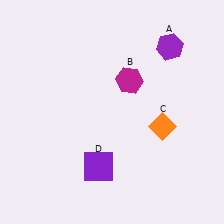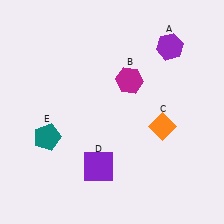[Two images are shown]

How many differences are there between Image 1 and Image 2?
There is 1 difference between the two images.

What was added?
A teal pentagon (E) was added in Image 2.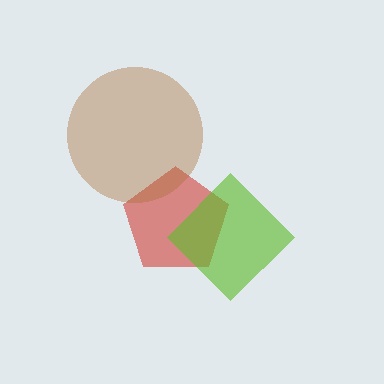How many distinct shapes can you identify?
There are 3 distinct shapes: a red pentagon, a lime diamond, a brown circle.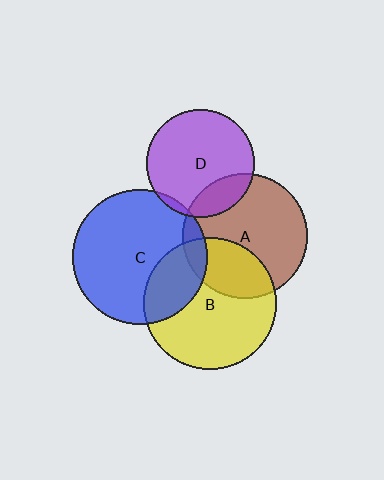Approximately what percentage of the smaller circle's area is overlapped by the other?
Approximately 5%.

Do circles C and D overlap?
Yes.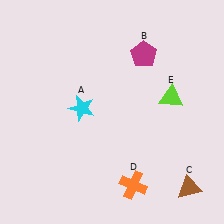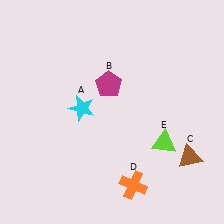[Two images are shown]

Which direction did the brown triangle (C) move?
The brown triangle (C) moved up.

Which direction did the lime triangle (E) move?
The lime triangle (E) moved down.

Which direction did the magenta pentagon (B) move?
The magenta pentagon (B) moved left.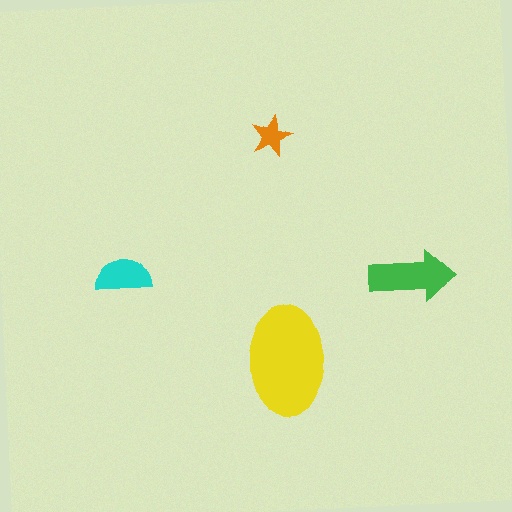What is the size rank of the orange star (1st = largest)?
4th.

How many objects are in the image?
There are 4 objects in the image.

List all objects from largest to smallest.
The yellow ellipse, the green arrow, the cyan semicircle, the orange star.